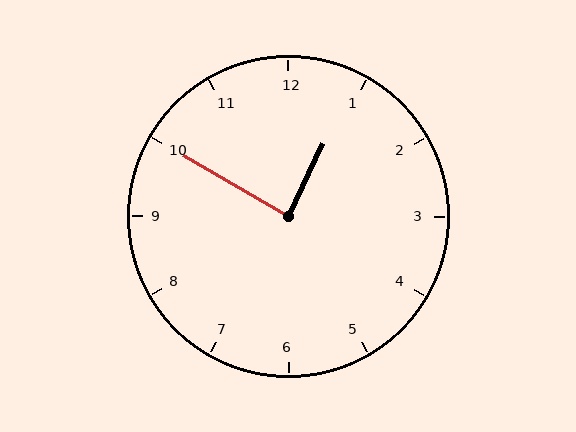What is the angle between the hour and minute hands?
Approximately 85 degrees.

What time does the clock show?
12:50.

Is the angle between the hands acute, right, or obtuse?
It is right.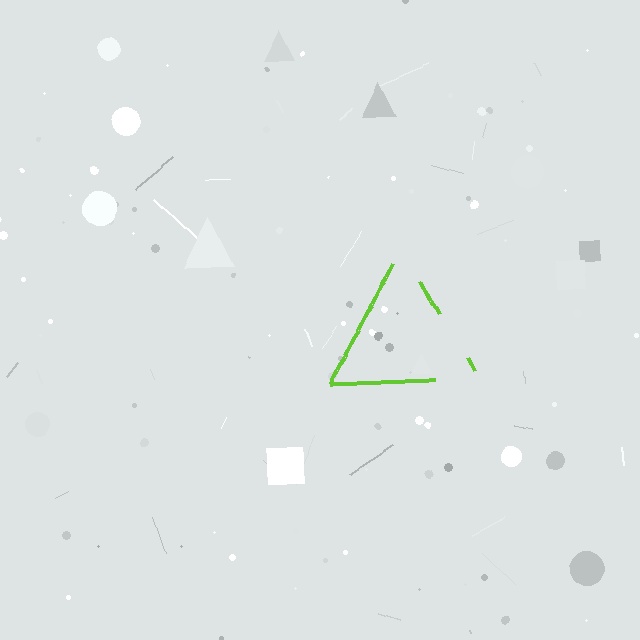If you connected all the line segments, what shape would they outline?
They would outline a triangle.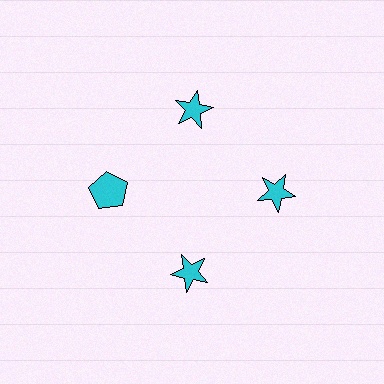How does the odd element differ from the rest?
It has a different shape: pentagon instead of star.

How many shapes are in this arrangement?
There are 4 shapes arranged in a ring pattern.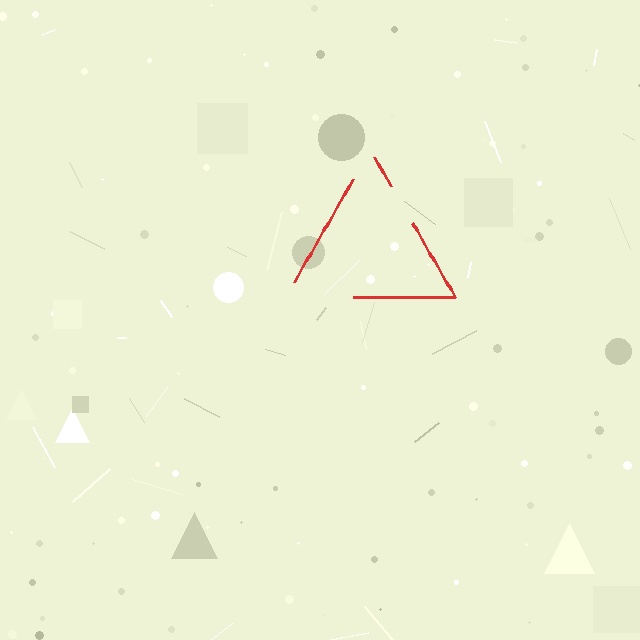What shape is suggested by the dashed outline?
The dashed outline suggests a triangle.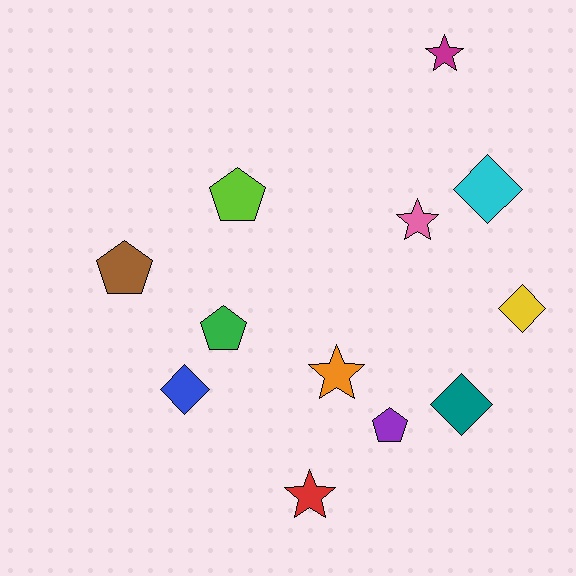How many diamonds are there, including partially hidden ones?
There are 4 diamonds.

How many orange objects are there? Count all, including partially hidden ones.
There is 1 orange object.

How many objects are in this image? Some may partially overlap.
There are 12 objects.